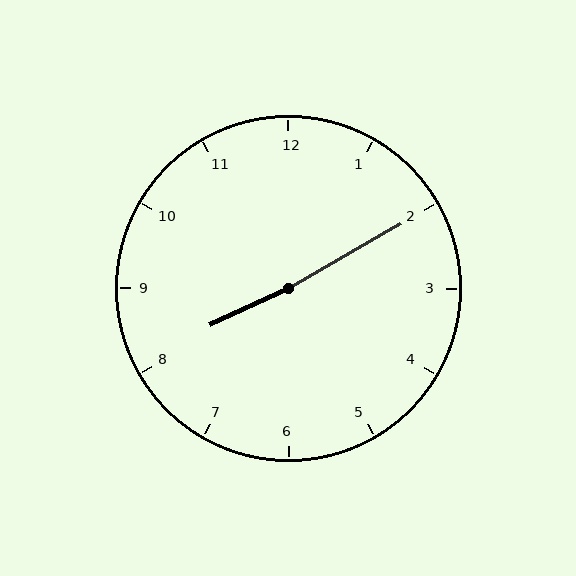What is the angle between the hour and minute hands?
Approximately 175 degrees.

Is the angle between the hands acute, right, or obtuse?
It is obtuse.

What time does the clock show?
8:10.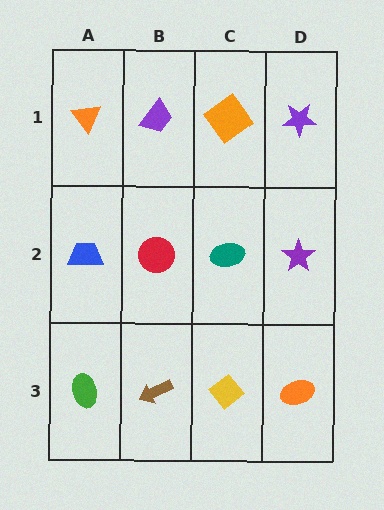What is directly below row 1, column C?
A teal ellipse.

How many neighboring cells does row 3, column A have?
2.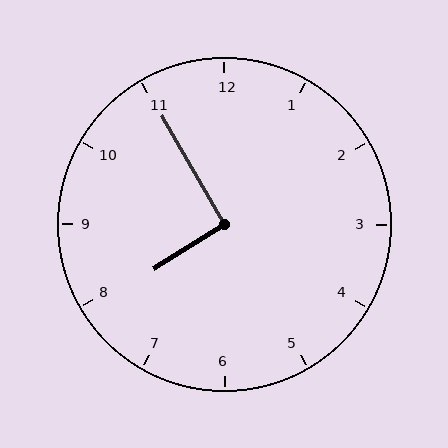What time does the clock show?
7:55.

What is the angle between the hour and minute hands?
Approximately 92 degrees.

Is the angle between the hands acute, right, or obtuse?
It is right.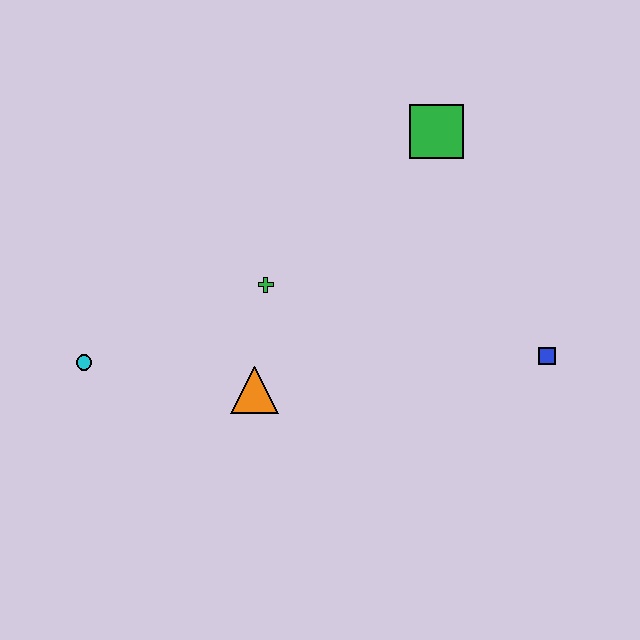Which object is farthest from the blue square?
The cyan circle is farthest from the blue square.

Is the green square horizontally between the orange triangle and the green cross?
No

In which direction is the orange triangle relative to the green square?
The orange triangle is below the green square.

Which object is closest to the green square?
The green cross is closest to the green square.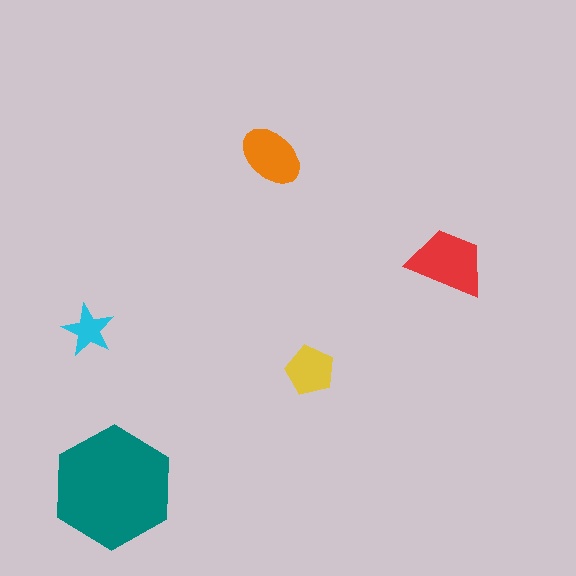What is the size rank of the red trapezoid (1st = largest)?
2nd.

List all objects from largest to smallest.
The teal hexagon, the red trapezoid, the orange ellipse, the yellow pentagon, the cyan star.